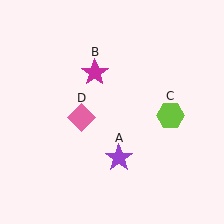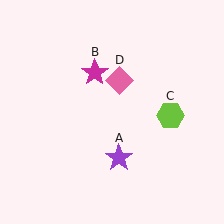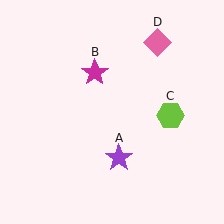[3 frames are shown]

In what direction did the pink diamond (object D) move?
The pink diamond (object D) moved up and to the right.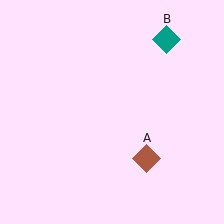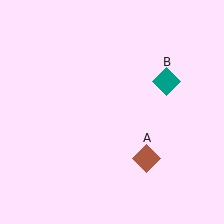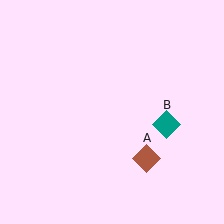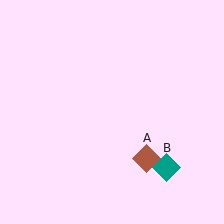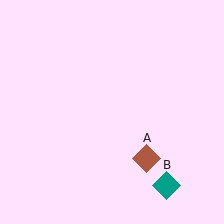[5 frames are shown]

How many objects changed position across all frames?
1 object changed position: teal diamond (object B).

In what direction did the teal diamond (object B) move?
The teal diamond (object B) moved down.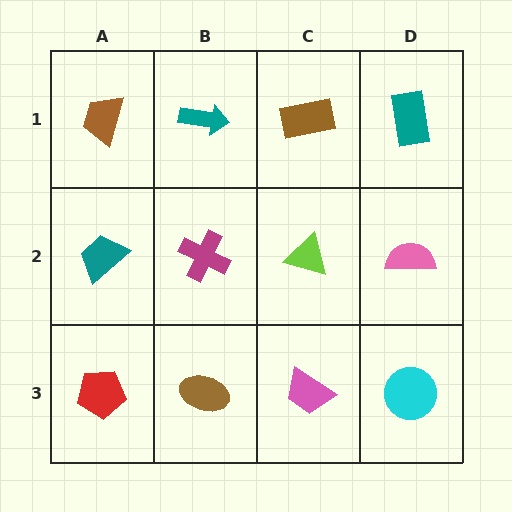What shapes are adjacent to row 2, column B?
A teal arrow (row 1, column B), a brown ellipse (row 3, column B), a teal trapezoid (row 2, column A), a lime triangle (row 2, column C).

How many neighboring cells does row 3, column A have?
2.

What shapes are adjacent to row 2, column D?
A teal rectangle (row 1, column D), a cyan circle (row 3, column D), a lime triangle (row 2, column C).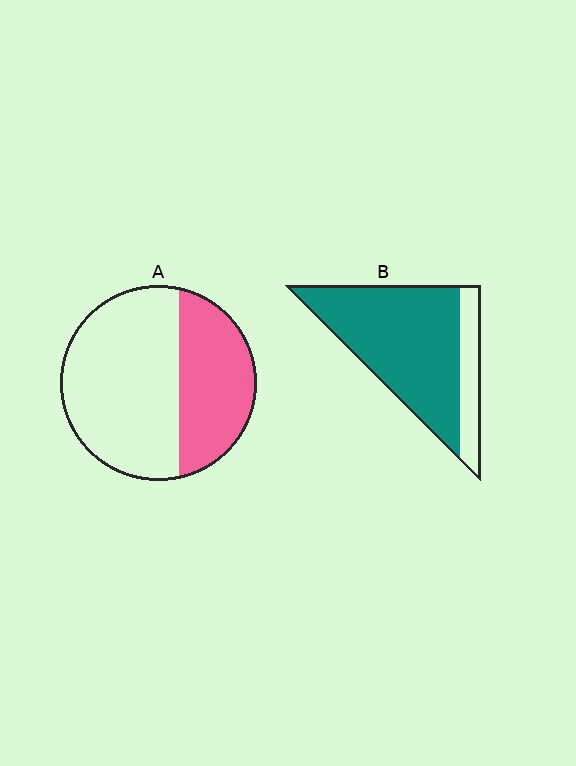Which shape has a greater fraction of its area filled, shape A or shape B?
Shape B.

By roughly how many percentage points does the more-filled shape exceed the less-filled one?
By roughly 45 percentage points (B over A).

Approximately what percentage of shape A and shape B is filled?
A is approximately 35% and B is approximately 80%.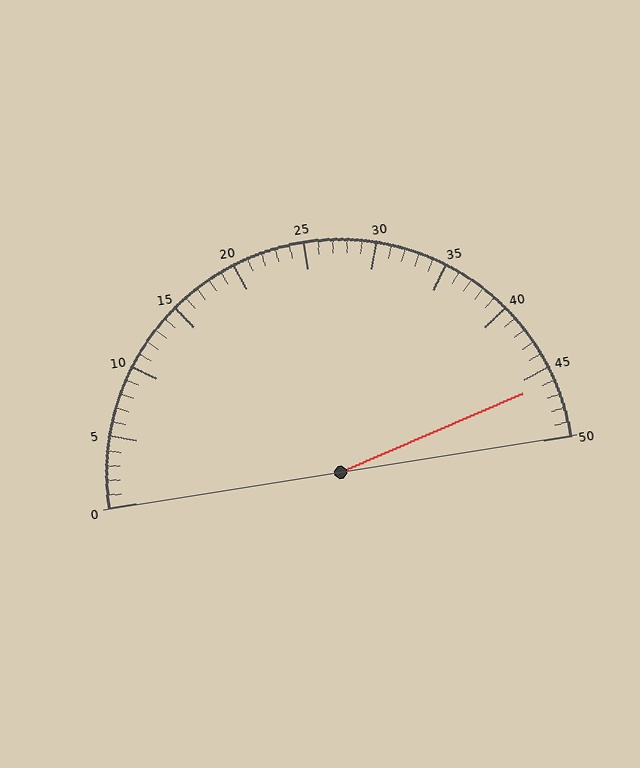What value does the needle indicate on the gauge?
The needle indicates approximately 46.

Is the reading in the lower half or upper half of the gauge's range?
The reading is in the upper half of the range (0 to 50).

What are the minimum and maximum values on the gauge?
The gauge ranges from 0 to 50.